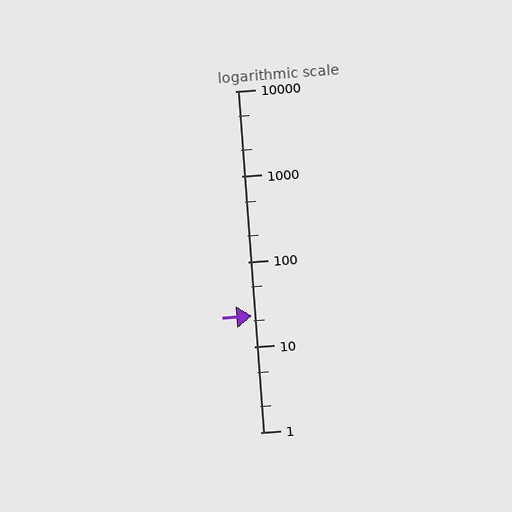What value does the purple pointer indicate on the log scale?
The pointer indicates approximately 23.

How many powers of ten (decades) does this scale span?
The scale spans 4 decades, from 1 to 10000.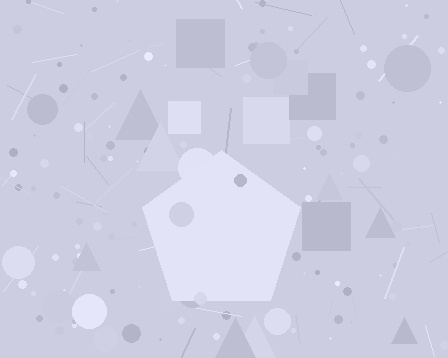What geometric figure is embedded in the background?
A pentagon is embedded in the background.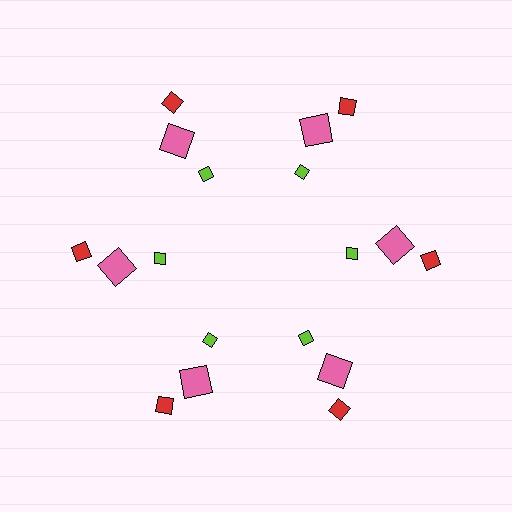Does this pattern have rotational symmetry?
Yes, this pattern has 6-fold rotational symmetry. It looks the same after rotating 60 degrees around the center.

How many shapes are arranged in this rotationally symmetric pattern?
There are 18 shapes, arranged in 6 groups of 3.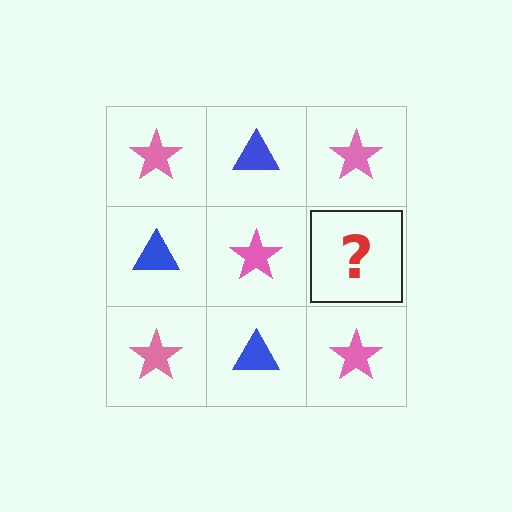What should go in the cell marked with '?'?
The missing cell should contain a blue triangle.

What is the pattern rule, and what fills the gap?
The rule is that it alternates pink star and blue triangle in a checkerboard pattern. The gap should be filled with a blue triangle.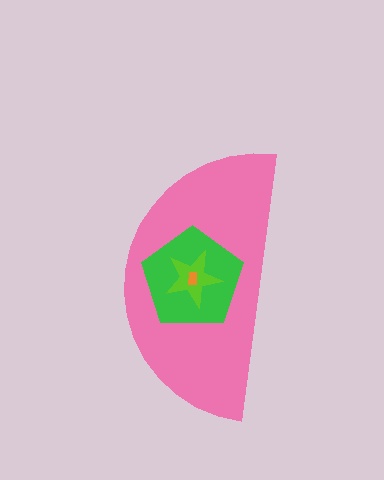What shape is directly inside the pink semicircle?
The green pentagon.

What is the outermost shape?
The pink semicircle.